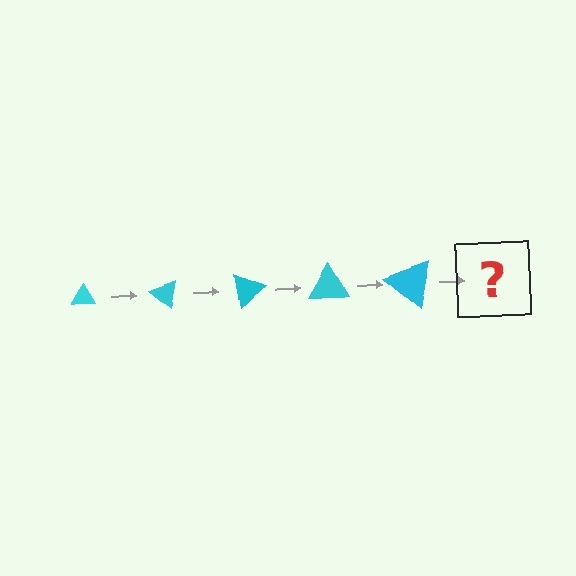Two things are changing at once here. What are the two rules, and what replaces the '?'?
The two rules are that the triangle grows larger each step and it rotates 40 degrees each step. The '?' should be a triangle, larger than the previous one and rotated 200 degrees from the start.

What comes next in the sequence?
The next element should be a triangle, larger than the previous one and rotated 200 degrees from the start.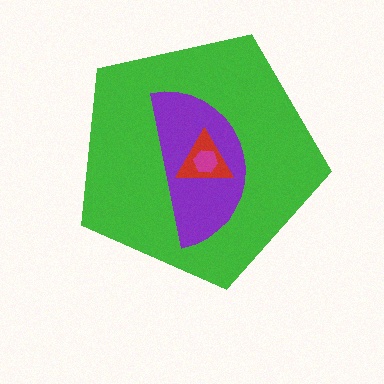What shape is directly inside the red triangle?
The magenta hexagon.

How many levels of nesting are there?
4.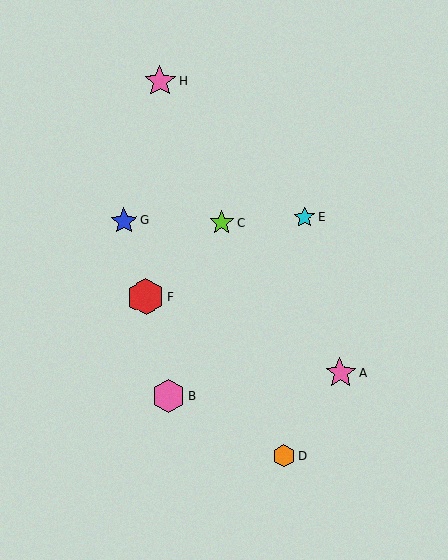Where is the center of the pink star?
The center of the pink star is at (160, 81).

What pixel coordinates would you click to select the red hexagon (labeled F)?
Click at (146, 297) to select the red hexagon F.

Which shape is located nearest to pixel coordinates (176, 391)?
The pink hexagon (labeled B) at (169, 396) is nearest to that location.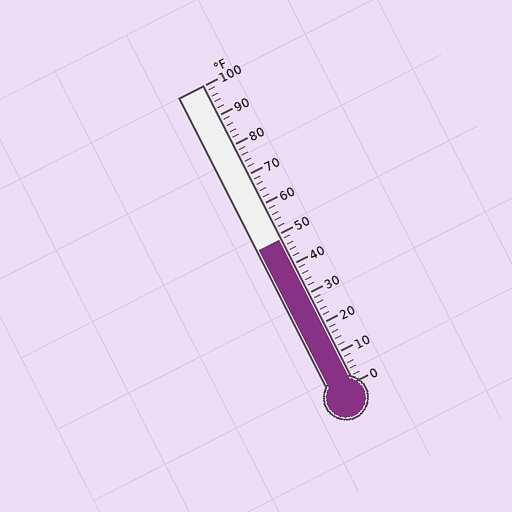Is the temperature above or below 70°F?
The temperature is below 70°F.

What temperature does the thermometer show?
The thermometer shows approximately 48°F.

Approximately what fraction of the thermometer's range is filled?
The thermometer is filled to approximately 50% of its range.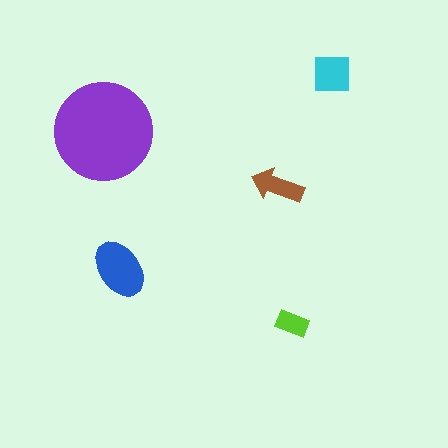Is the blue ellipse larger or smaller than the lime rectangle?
Larger.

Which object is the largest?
The purple circle.